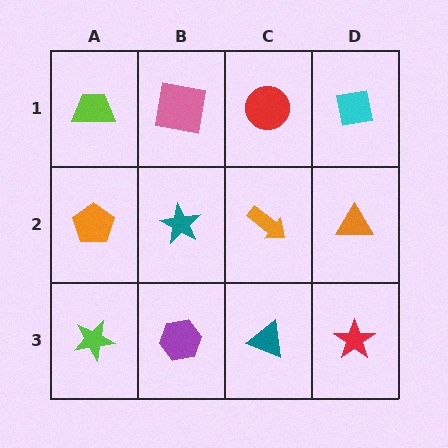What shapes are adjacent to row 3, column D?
An orange triangle (row 2, column D), a teal triangle (row 3, column C).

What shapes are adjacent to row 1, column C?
An orange arrow (row 2, column C), a pink square (row 1, column B), a cyan square (row 1, column D).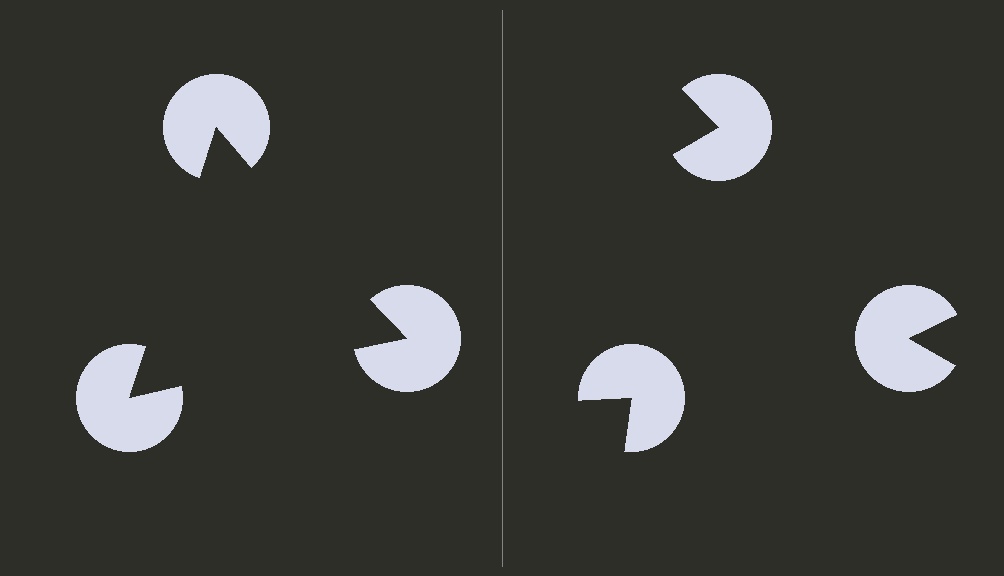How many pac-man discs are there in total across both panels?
6 — 3 on each side.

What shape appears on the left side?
An illusory triangle.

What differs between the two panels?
The pac-man discs are positioned identically on both sides; only the wedge orientations differ. On the left they align to a triangle; on the right they are misaligned.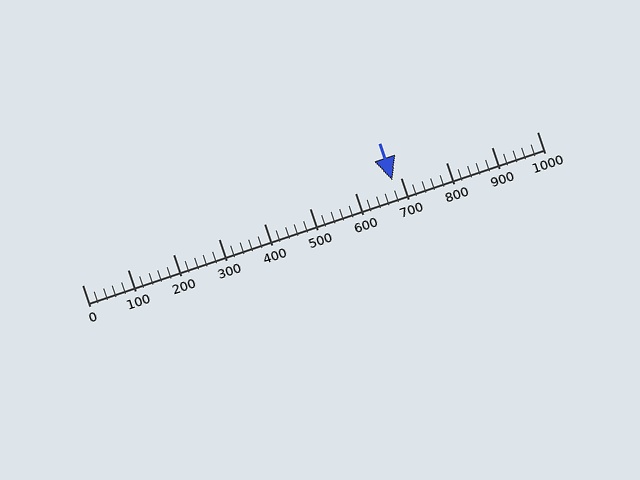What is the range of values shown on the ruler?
The ruler shows values from 0 to 1000.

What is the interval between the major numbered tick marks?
The major tick marks are spaced 100 units apart.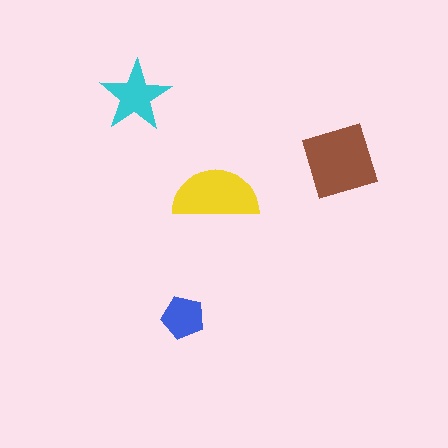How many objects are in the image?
There are 4 objects in the image.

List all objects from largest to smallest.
The brown diamond, the yellow semicircle, the cyan star, the blue pentagon.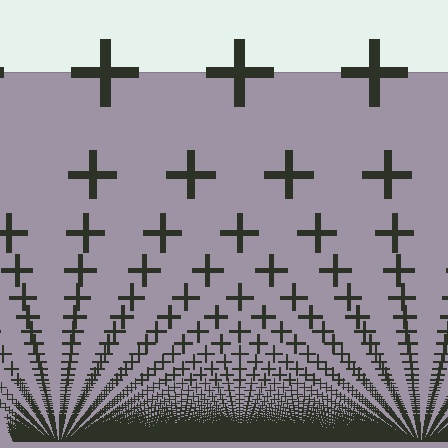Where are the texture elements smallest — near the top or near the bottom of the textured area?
Near the bottom.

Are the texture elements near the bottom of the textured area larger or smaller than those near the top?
Smaller. The gradient is inverted — elements near the bottom are smaller and denser.